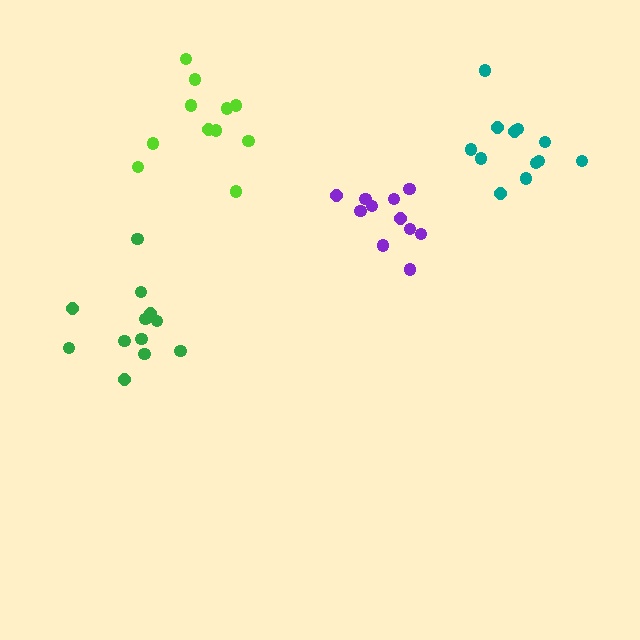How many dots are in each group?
Group 1: 12 dots, Group 2: 11 dots, Group 3: 11 dots, Group 4: 12 dots (46 total).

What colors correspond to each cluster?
The clusters are colored: green, purple, lime, teal.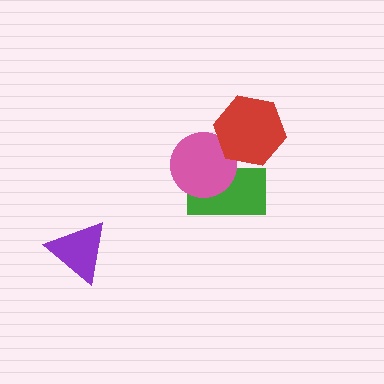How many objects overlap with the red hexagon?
2 objects overlap with the red hexagon.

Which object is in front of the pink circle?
The red hexagon is in front of the pink circle.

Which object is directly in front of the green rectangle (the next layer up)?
The pink circle is directly in front of the green rectangle.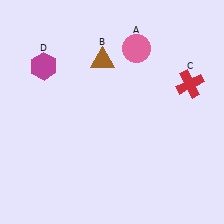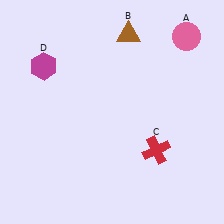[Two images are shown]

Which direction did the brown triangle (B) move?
The brown triangle (B) moved up.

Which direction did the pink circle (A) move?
The pink circle (A) moved right.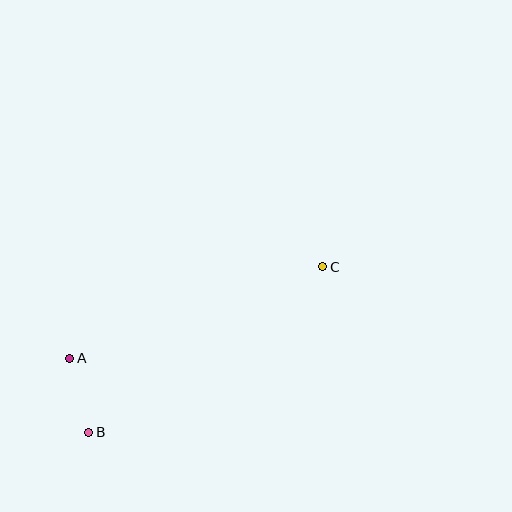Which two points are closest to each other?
Points A and B are closest to each other.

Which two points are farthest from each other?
Points B and C are farthest from each other.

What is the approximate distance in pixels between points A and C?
The distance between A and C is approximately 269 pixels.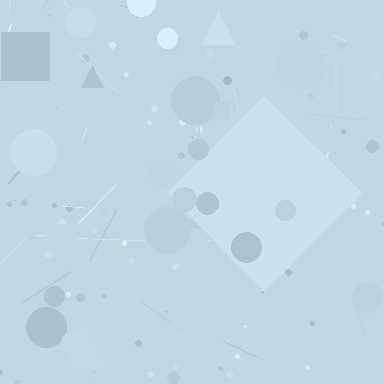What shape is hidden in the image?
A diamond is hidden in the image.